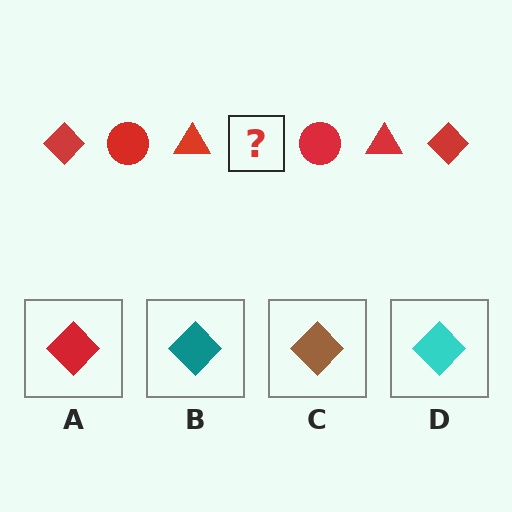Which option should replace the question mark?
Option A.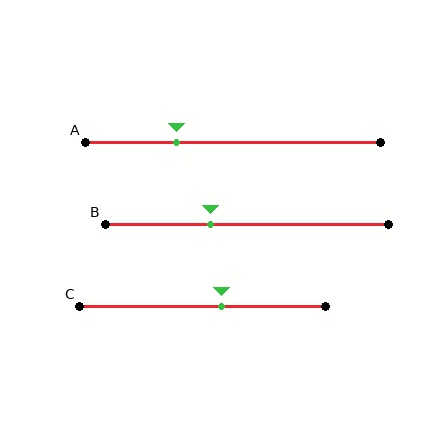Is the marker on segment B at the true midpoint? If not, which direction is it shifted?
No, the marker on segment B is shifted to the left by about 13% of the segment length.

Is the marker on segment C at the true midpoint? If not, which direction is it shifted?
No, the marker on segment C is shifted to the right by about 7% of the segment length.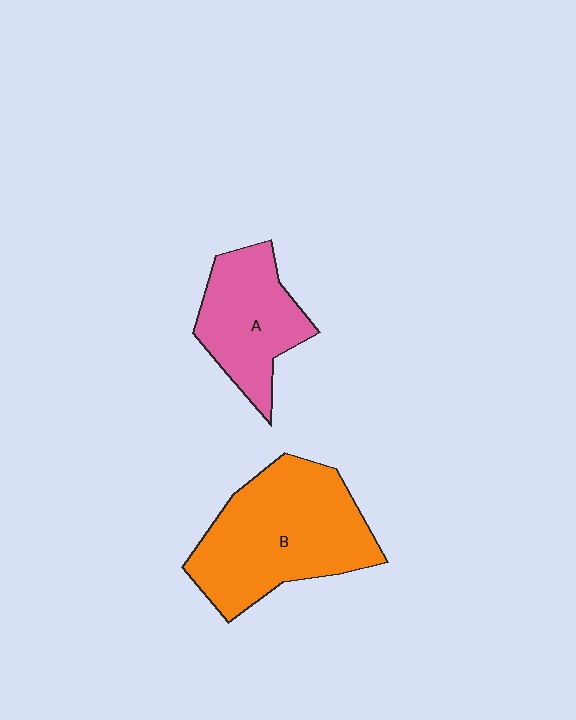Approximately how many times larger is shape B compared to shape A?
Approximately 1.6 times.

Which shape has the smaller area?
Shape A (pink).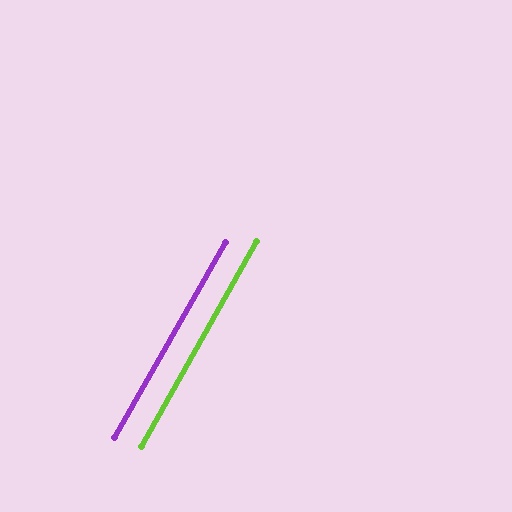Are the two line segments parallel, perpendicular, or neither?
Parallel — their directions differ by only 0.3°.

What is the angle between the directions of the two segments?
Approximately 0 degrees.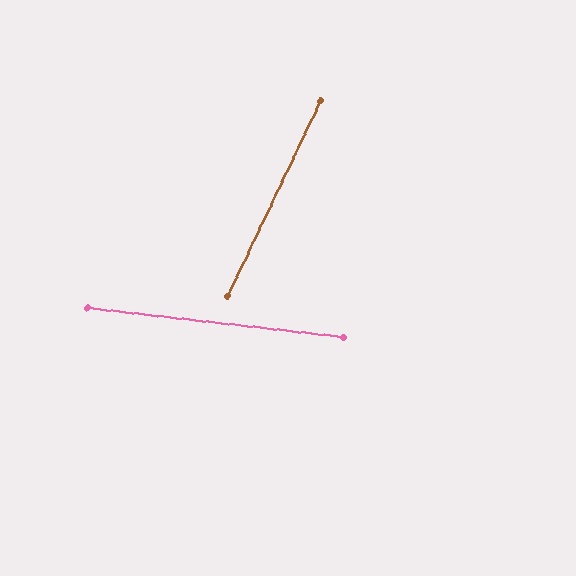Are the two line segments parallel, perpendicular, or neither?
Neither parallel nor perpendicular — they differ by about 71°.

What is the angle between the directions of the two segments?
Approximately 71 degrees.